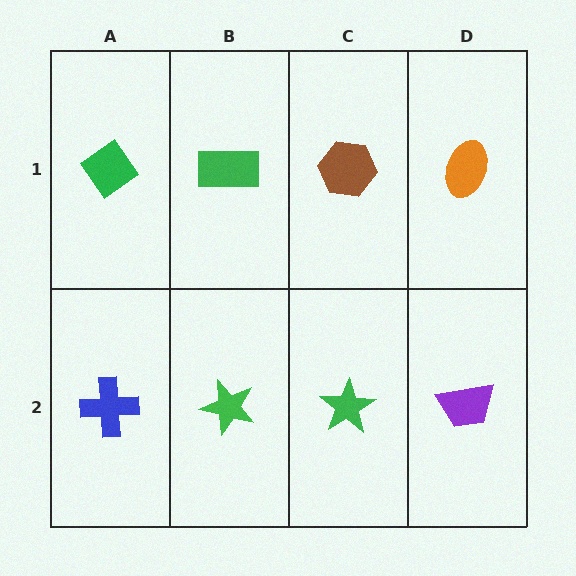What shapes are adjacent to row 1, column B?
A green star (row 2, column B), a green diamond (row 1, column A), a brown hexagon (row 1, column C).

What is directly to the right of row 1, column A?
A green rectangle.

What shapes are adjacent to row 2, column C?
A brown hexagon (row 1, column C), a green star (row 2, column B), a purple trapezoid (row 2, column D).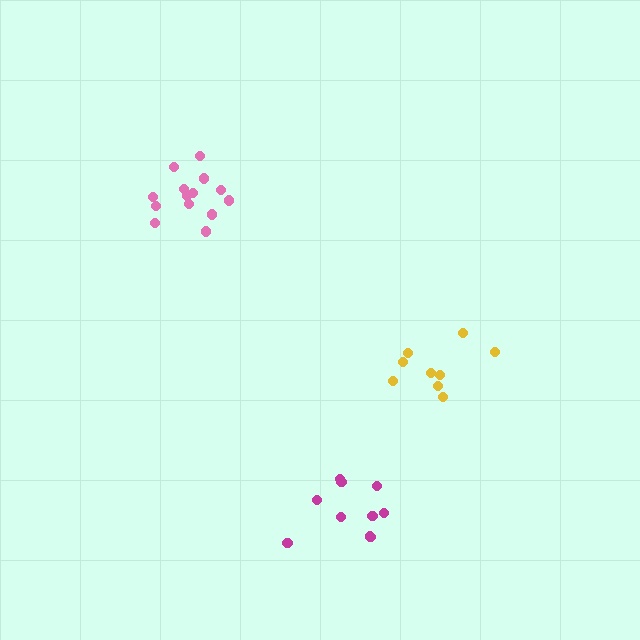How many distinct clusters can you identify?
There are 3 distinct clusters.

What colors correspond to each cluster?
The clusters are colored: yellow, pink, magenta.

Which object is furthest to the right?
The yellow cluster is rightmost.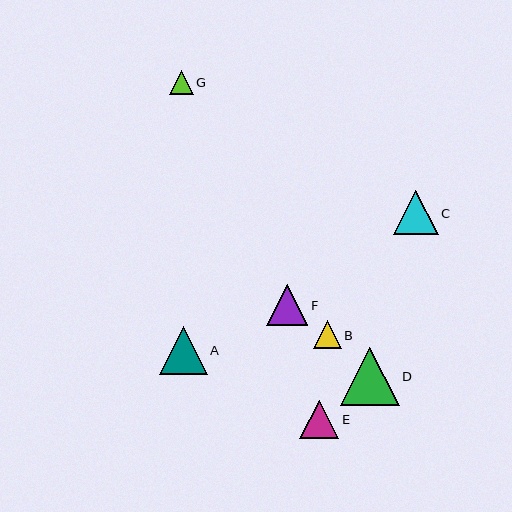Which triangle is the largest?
Triangle D is the largest with a size of approximately 58 pixels.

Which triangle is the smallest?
Triangle G is the smallest with a size of approximately 24 pixels.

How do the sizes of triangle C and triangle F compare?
Triangle C and triangle F are approximately the same size.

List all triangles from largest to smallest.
From largest to smallest: D, A, C, F, E, B, G.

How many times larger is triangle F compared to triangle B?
Triangle F is approximately 1.5 times the size of triangle B.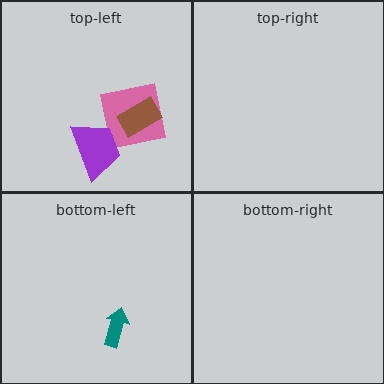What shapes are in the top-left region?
The pink square, the purple trapezoid, the brown rectangle.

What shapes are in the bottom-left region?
The teal arrow.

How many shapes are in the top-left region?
3.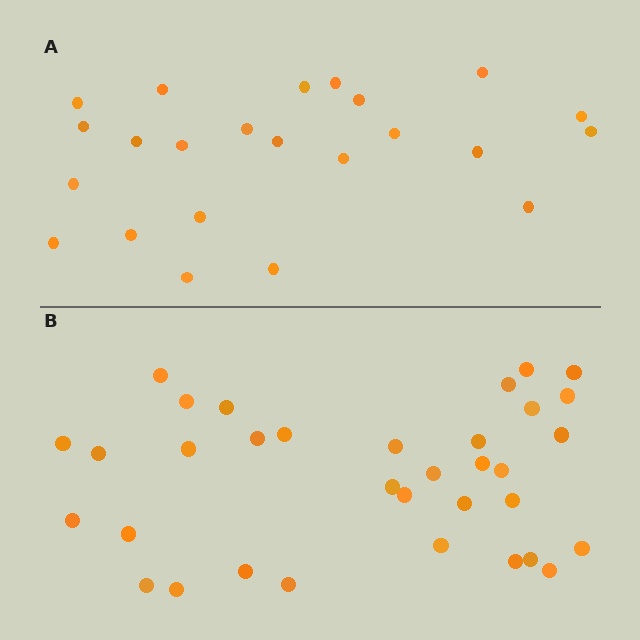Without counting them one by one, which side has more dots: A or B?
Region B (the bottom region) has more dots.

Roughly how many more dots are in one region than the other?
Region B has roughly 12 or so more dots than region A.